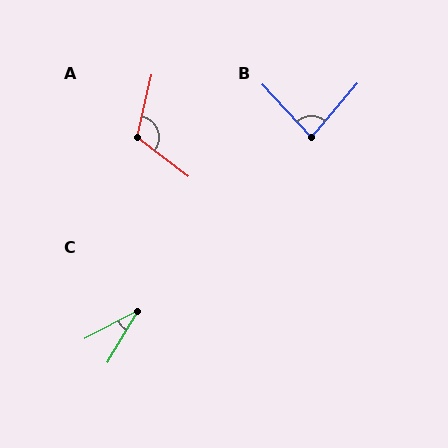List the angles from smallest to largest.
C (32°), B (83°), A (114°).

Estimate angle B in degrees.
Approximately 83 degrees.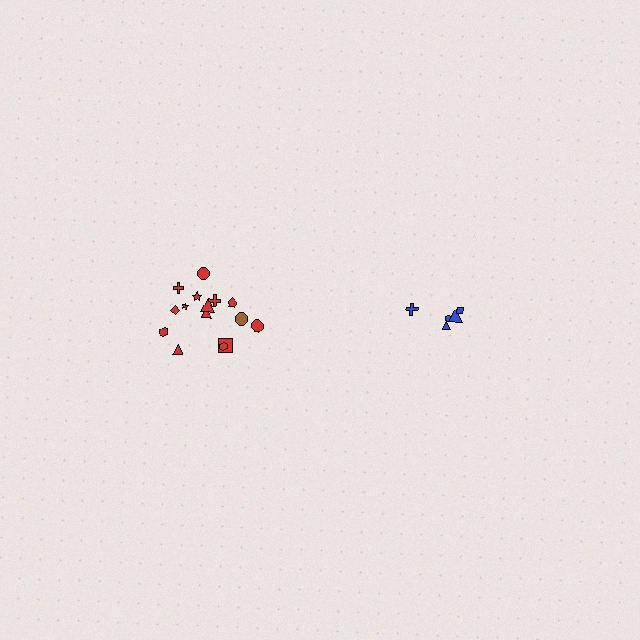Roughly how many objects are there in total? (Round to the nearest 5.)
Roughly 20 objects in total.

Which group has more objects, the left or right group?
The left group.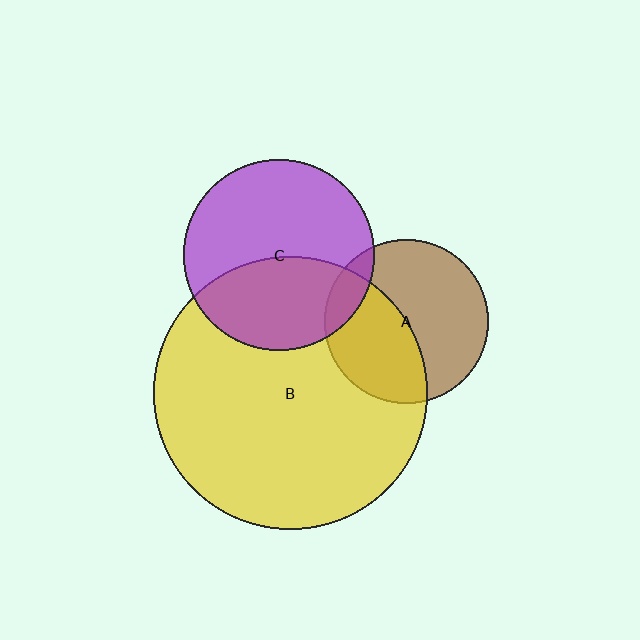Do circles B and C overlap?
Yes.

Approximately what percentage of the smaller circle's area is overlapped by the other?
Approximately 40%.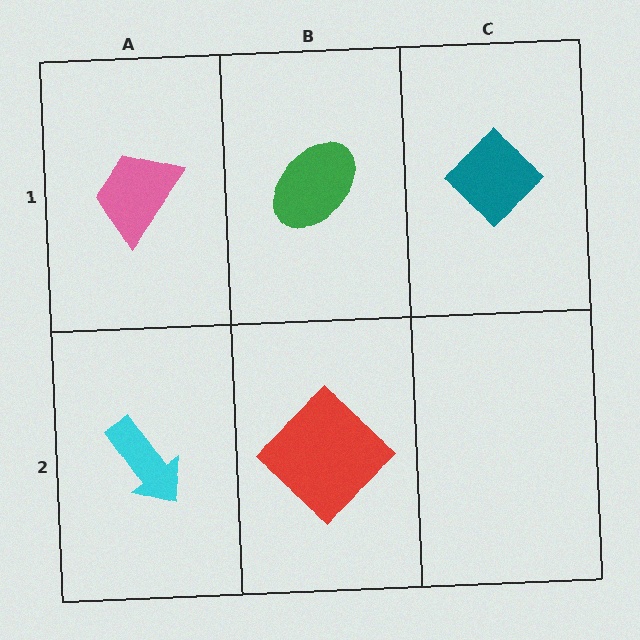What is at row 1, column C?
A teal diamond.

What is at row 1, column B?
A green ellipse.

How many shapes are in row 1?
3 shapes.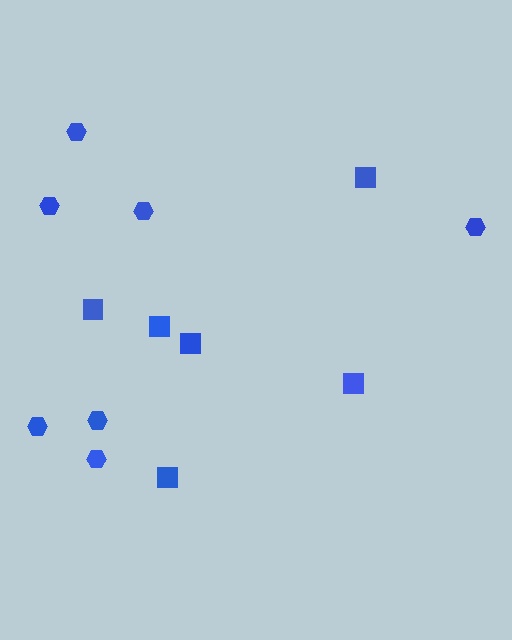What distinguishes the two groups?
There are 2 groups: one group of squares (6) and one group of hexagons (7).